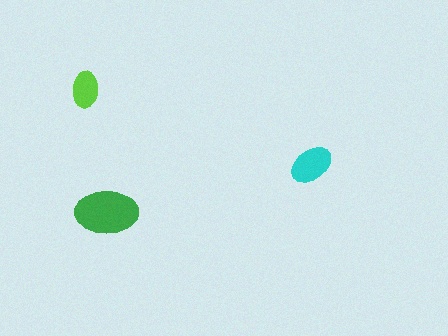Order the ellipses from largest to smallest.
the green one, the cyan one, the lime one.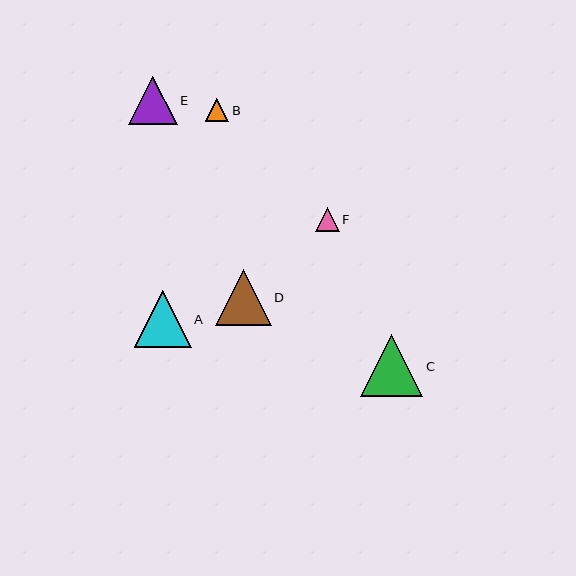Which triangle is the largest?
Triangle C is the largest with a size of approximately 62 pixels.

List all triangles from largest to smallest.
From largest to smallest: C, A, D, E, F, B.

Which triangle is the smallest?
Triangle B is the smallest with a size of approximately 23 pixels.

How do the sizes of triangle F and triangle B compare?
Triangle F and triangle B are approximately the same size.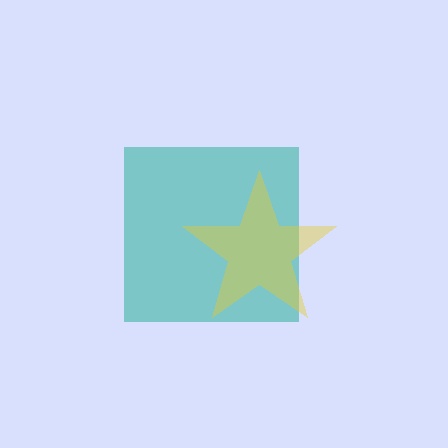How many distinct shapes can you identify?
There are 2 distinct shapes: a teal square, a yellow star.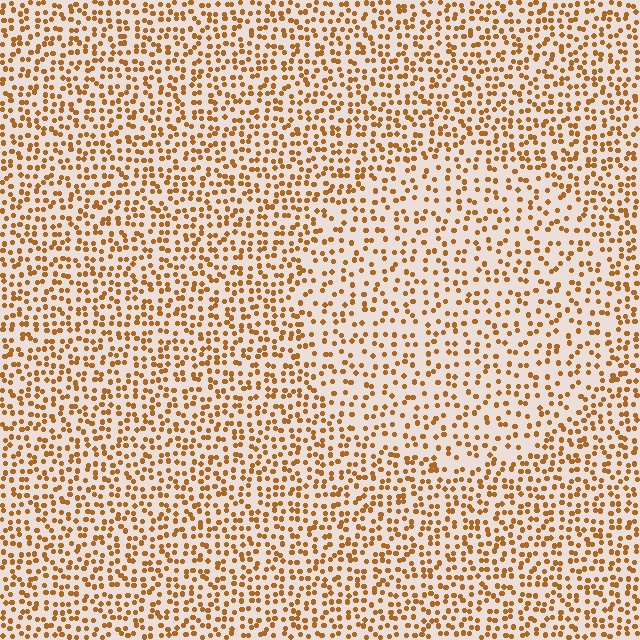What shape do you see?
I see a circle.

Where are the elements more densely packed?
The elements are more densely packed outside the circle boundary.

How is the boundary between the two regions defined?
The boundary is defined by a change in element density (approximately 1.6x ratio). All elements are the same color, size, and shape.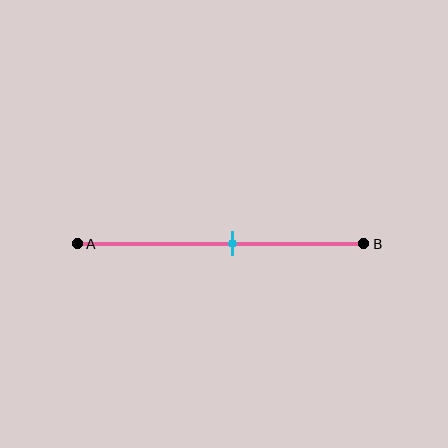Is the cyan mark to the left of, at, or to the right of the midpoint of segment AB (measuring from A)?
The cyan mark is to the right of the midpoint of segment AB.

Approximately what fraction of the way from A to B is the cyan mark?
The cyan mark is approximately 55% of the way from A to B.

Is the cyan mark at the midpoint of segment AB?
No, the mark is at about 55% from A, not at the 50% midpoint.